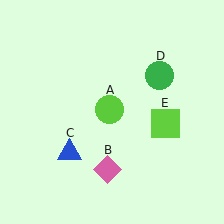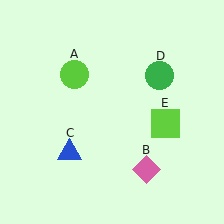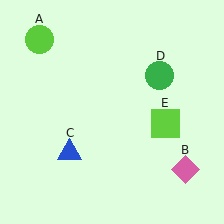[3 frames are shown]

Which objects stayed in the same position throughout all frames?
Blue triangle (object C) and green circle (object D) and lime square (object E) remained stationary.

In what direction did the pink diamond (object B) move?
The pink diamond (object B) moved right.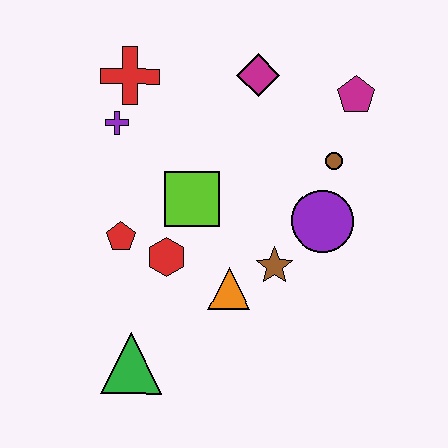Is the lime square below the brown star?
No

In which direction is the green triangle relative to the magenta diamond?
The green triangle is below the magenta diamond.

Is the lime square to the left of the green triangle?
No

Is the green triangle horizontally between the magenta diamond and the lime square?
No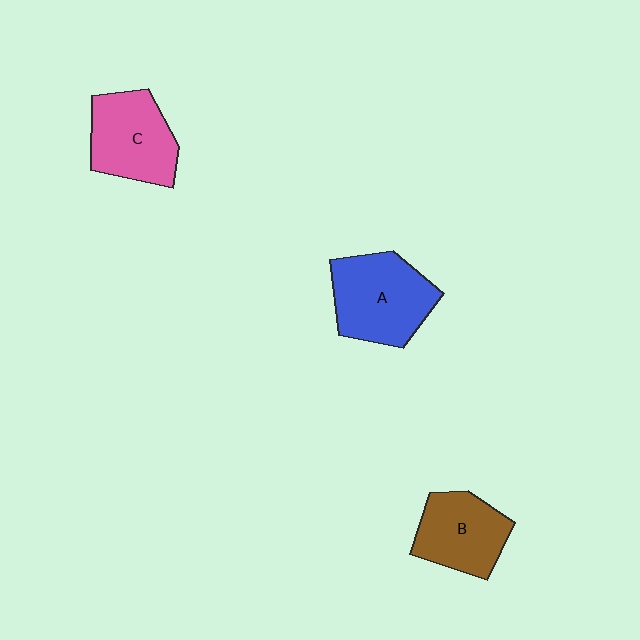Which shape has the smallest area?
Shape B (brown).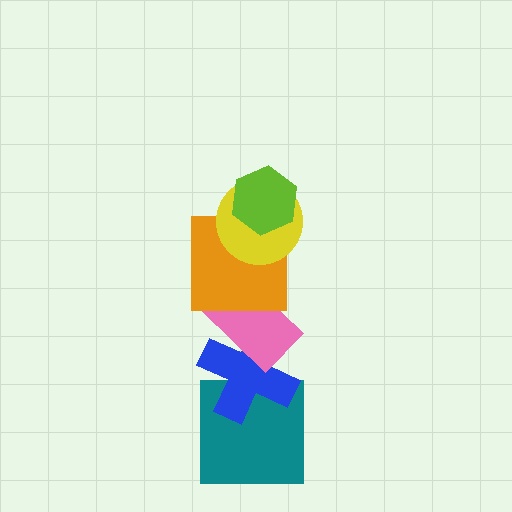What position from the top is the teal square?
The teal square is 6th from the top.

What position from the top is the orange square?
The orange square is 3rd from the top.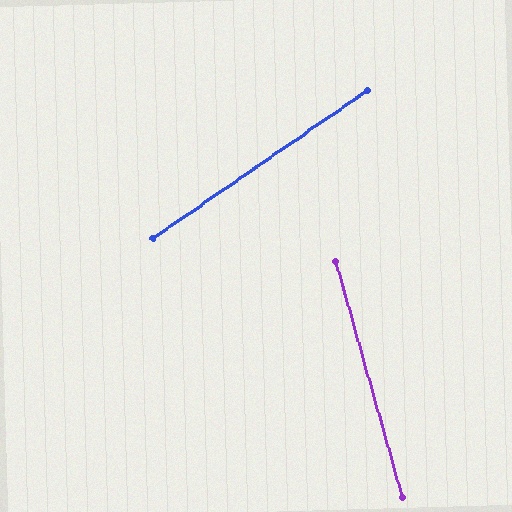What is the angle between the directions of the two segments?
Approximately 71 degrees.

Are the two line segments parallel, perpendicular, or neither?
Neither parallel nor perpendicular — they differ by about 71°.